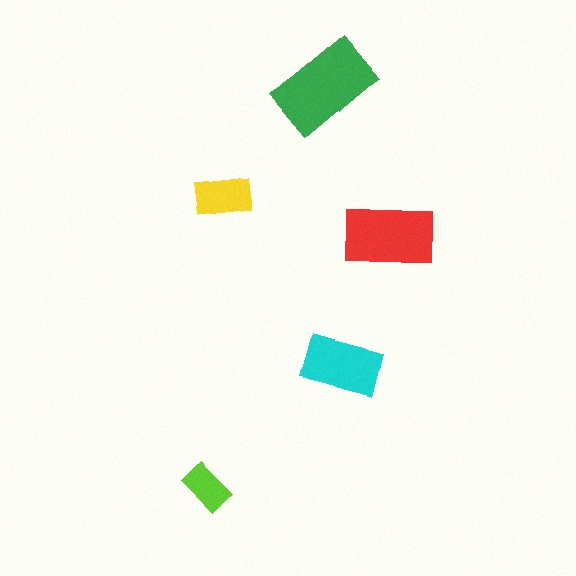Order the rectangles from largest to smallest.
the green one, the red one, the cyan one, the yellow one, the lime one.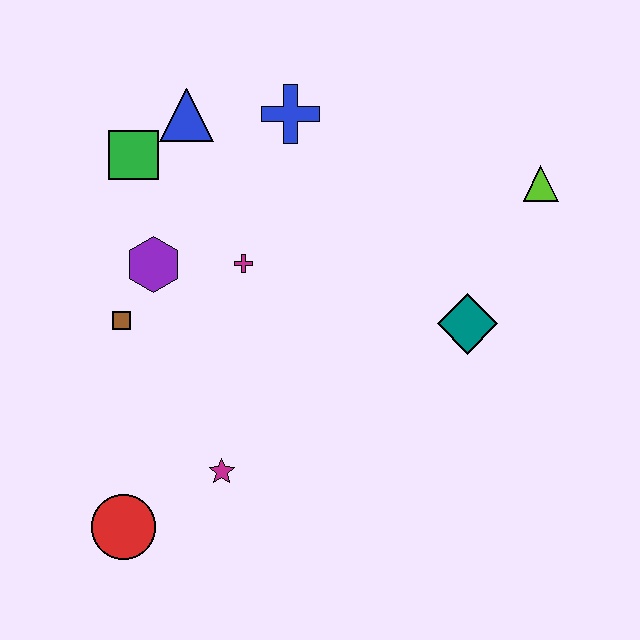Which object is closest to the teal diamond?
The lime triangle is closest to the teal diamond.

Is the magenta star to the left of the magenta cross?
Yes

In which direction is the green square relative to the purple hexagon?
The green square is above the purple hexagon.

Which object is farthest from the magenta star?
The lime triangle is farthest from the magenta star.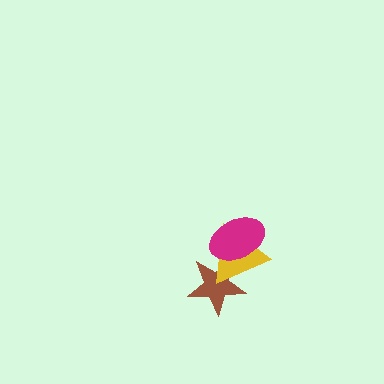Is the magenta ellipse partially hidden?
No, no other shape covers it.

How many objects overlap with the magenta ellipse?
2 objects overlap with the magenta ellipse.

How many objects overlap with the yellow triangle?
2 objects overlap with the yellow triangle.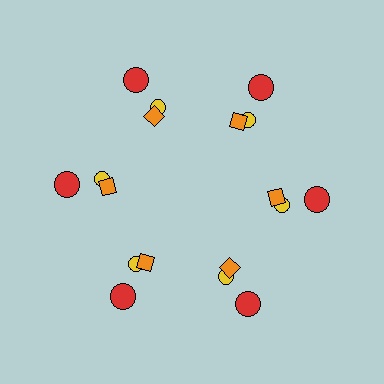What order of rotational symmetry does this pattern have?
This pattern has 6-fold rotational symmetry.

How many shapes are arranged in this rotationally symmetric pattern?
There are 18 shapes, arranged in 6 groups of 3.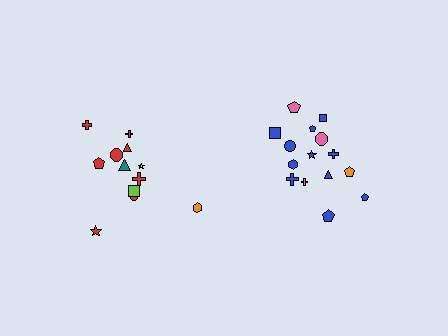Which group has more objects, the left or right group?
The right group.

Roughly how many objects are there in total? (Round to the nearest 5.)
Roughly 25 objects in total.